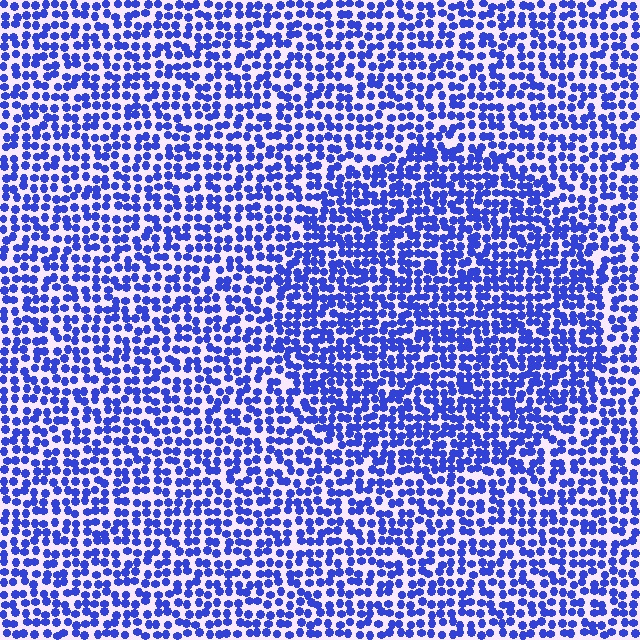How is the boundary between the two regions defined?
The boundary is defined by a change in element density (approximately 1.4x ratio). All elements are the same color, size, and shape.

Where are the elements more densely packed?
The elements are more densely packed inside the circle boundary.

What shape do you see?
I see a circle.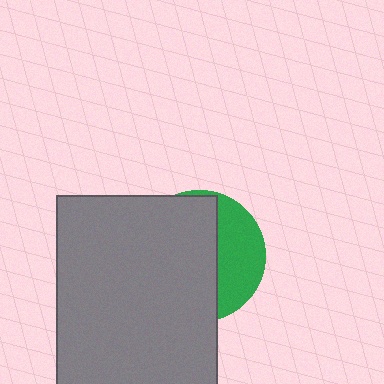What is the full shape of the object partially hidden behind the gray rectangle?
The partially hidden object is a green circle.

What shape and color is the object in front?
The object in front is a gray rectangle.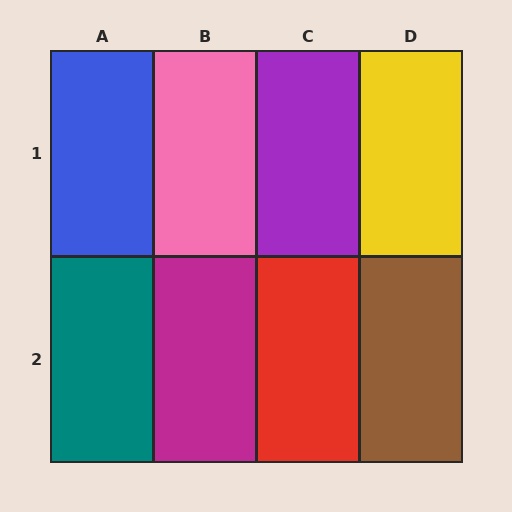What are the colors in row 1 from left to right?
Blue, pink, purple, yellow.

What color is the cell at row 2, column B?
Magenta.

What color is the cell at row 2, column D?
Brown.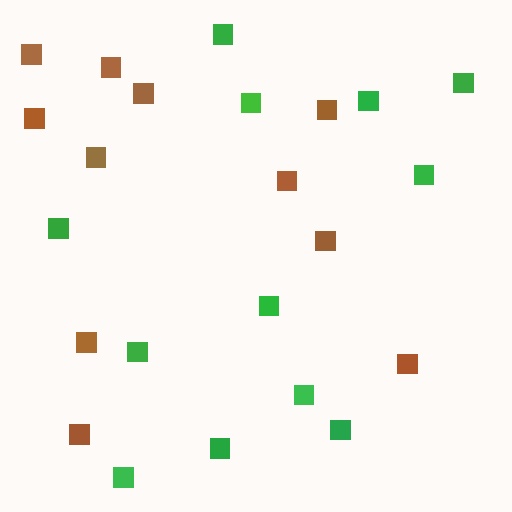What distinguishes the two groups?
There are 2 groups: one group of brown squares (11) and one group of green squares (12).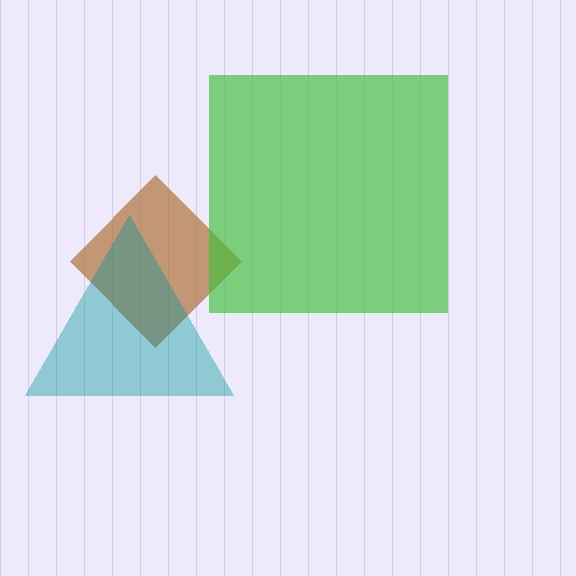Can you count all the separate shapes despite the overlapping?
Yes, there are 3 separate shapes.